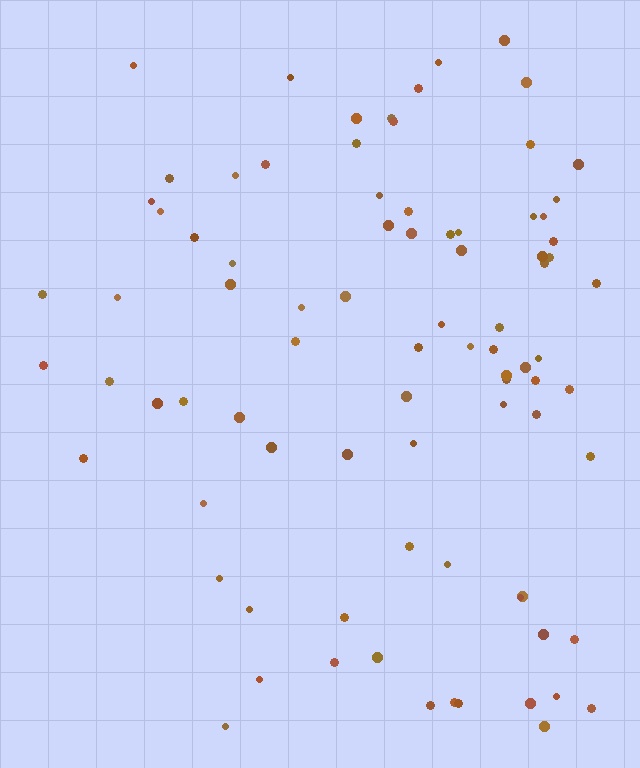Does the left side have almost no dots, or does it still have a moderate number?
Still a moderate number, just noticeably fewer than the right.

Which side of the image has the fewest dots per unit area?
The left.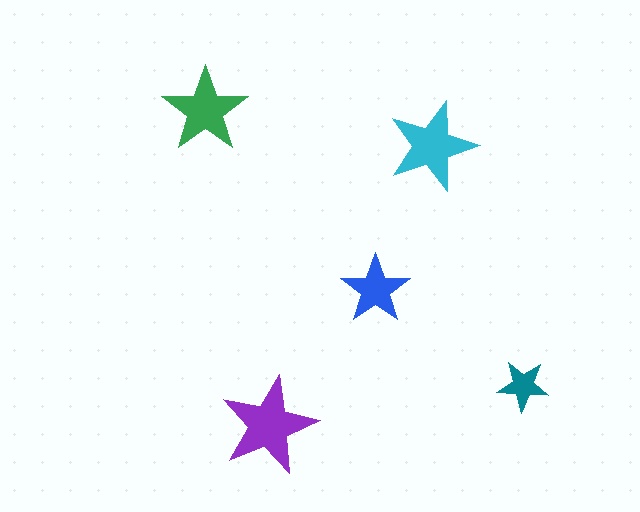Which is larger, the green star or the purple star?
The purple one.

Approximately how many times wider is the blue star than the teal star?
About 1.5 times wider.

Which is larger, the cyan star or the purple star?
The purple one.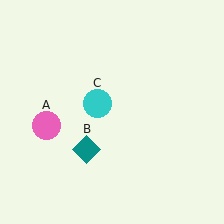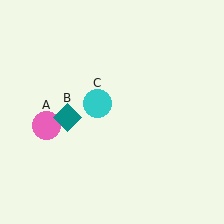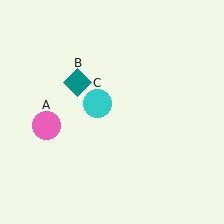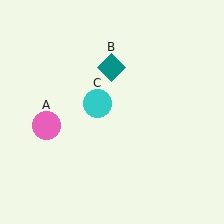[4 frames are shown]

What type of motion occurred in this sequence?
The teal diamond (object B) rotated clockwise around the center of the scene.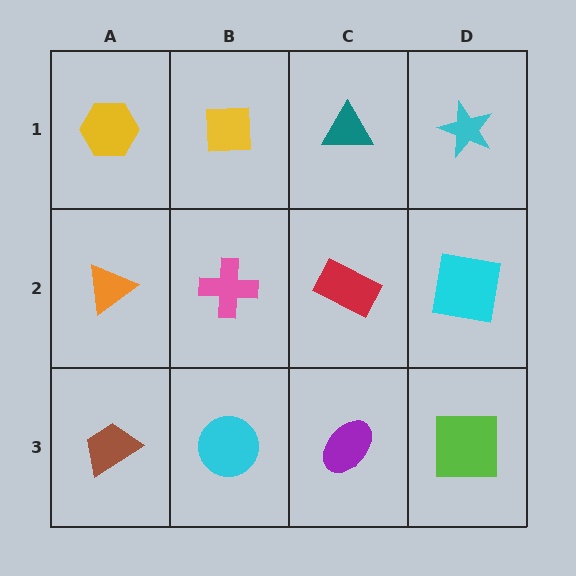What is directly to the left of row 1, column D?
A teal triangle.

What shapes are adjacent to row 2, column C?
A teal triangle (row 1, column C), a purple ellipse (row 3, column C), a pink cross (row 2, column B), a cyan square (row 2, column D).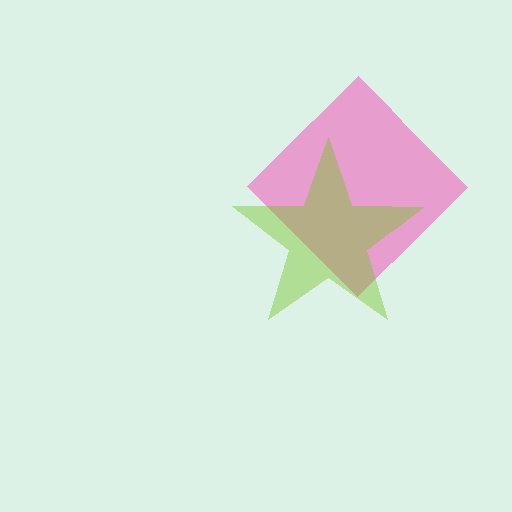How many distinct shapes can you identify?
There are 2 distinct shapes: a pink diamond, a lime star.